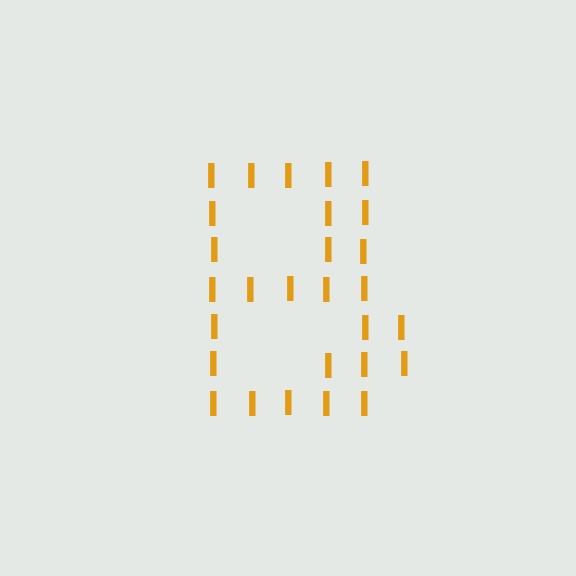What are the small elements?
The small elements are letter I's.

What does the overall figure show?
The overall figure shows the letter B.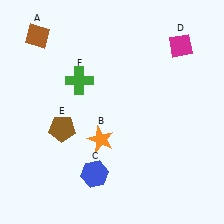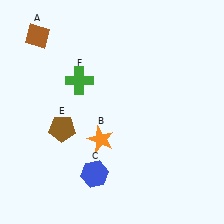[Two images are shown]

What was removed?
The magenta diamond (D) was removed in Image 2.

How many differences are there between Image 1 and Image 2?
There is 1 difference between the two images.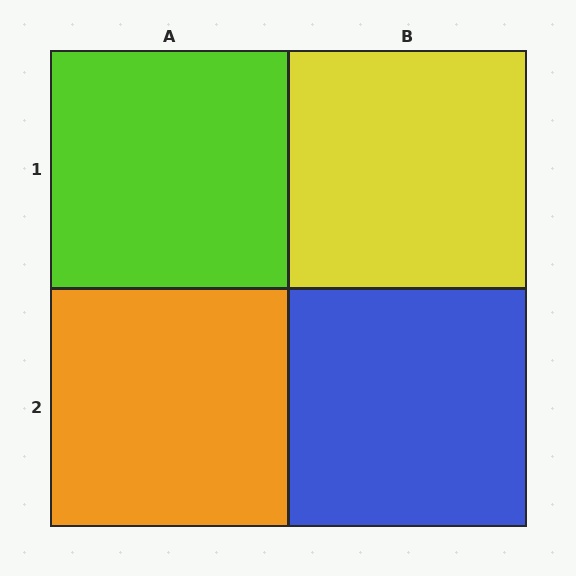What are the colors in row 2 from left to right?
Orange, blue.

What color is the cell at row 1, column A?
Lime.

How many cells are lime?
1 cell is lime.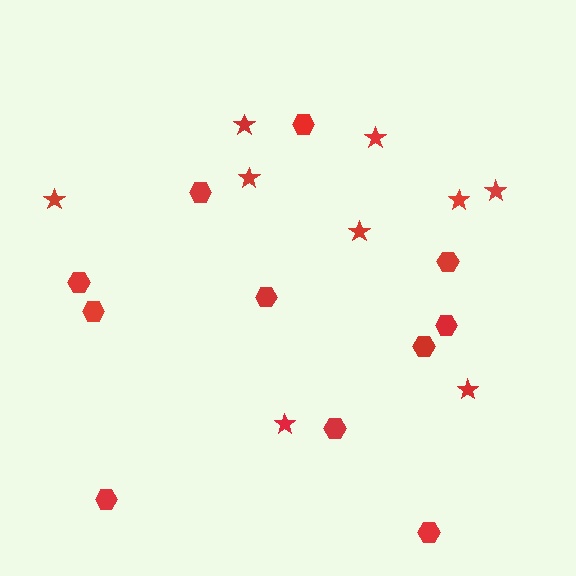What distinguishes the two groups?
There are 2 groups: one group of stars (9) and one group of hexagons (11).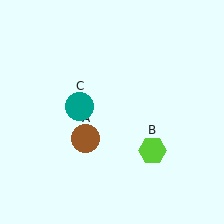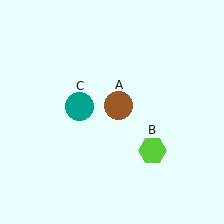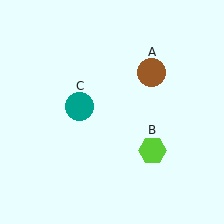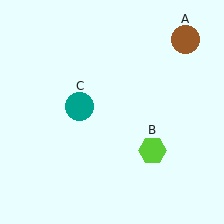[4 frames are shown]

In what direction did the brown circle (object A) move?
The brown circle (object A) moved up and to the right.